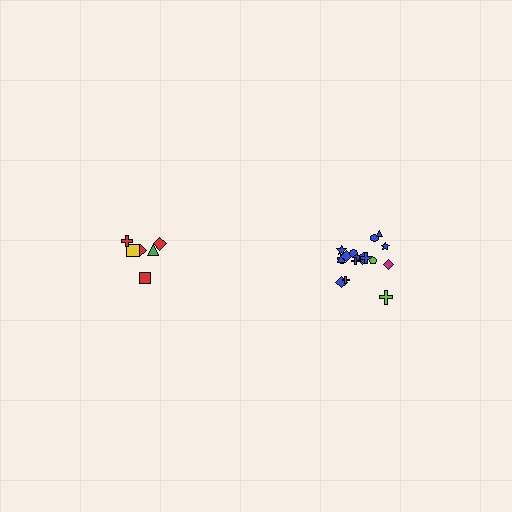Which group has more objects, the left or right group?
The right group.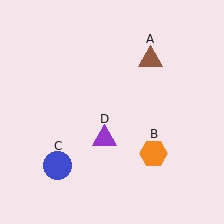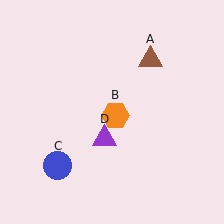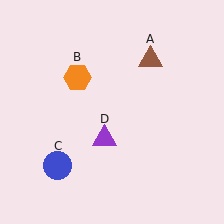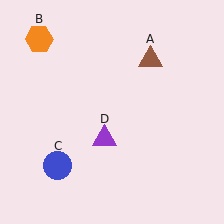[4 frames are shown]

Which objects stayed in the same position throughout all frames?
Brown triangle (object A) and blue circle (object C) and purple triangle (object D) remained stationary.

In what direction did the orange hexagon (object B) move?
The orange hexagon (object B) moved up and to the left.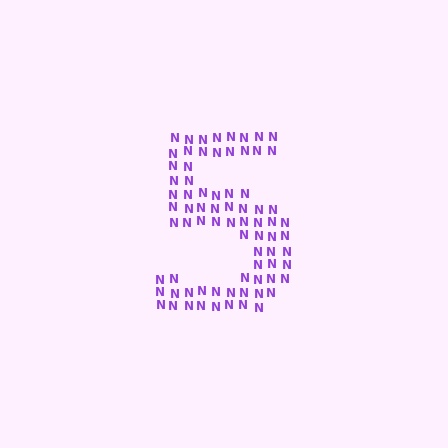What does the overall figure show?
The overall figure shows the digit 5.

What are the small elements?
The small elements are letter N's.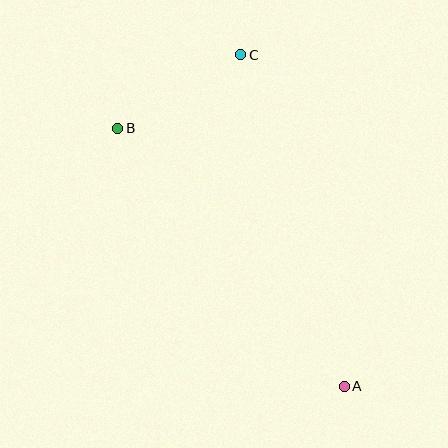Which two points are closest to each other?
Points B and C are closest to each other.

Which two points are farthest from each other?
Points A and C are farthest from each other.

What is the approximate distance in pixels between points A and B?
The distance between A and B is approximately 343 pixels.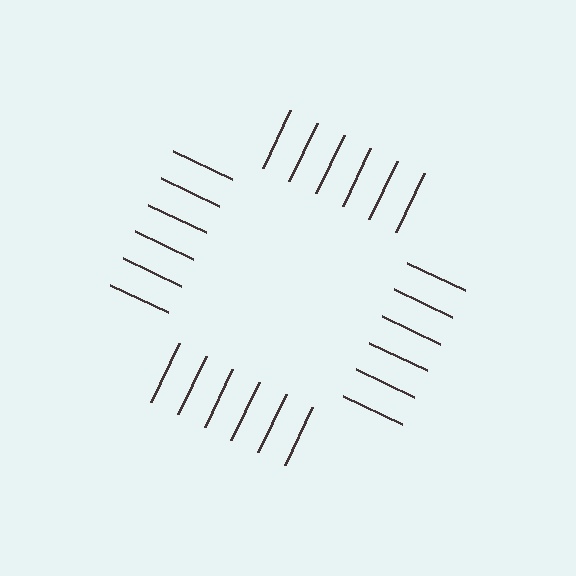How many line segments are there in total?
24 — 6 along each of the 4 edges.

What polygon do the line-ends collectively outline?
An illusory square — the line segments terminate on its edges but no continuous stroke is drawn.